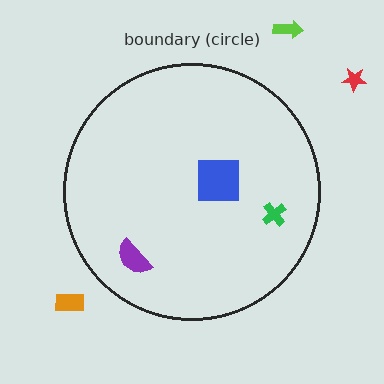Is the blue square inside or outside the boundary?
Inside.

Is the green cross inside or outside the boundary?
Inside.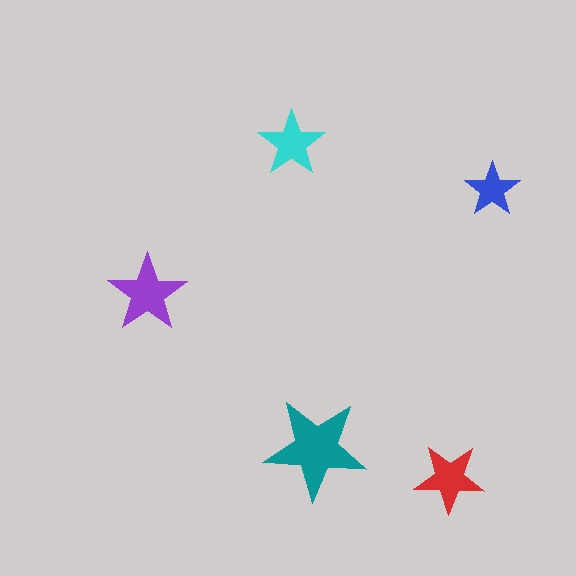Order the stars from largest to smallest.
the teal one, the purple one, the red one, the cyan one, the blue one.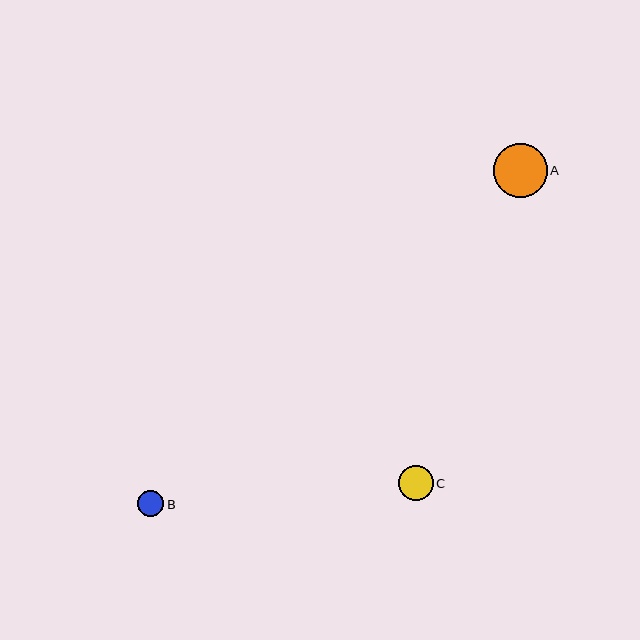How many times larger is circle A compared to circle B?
Circle A is approximately 2.1 times the size of circle B.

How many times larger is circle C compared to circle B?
Circle C is approximately 1.3 times the size of circle B.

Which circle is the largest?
Circle A is the largest with a size of approximately 54 pixels.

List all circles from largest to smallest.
From largest to smallest: A, C, B.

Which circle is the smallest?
Circle B is the smallest with a size of approximately 26 pixels.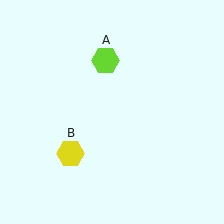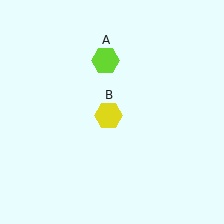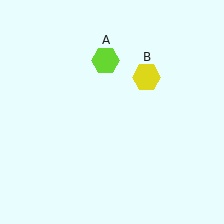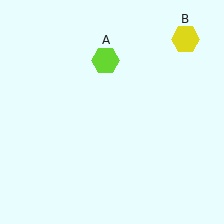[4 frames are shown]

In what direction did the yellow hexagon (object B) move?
The yellow hexagon (object B) moved up and to the right.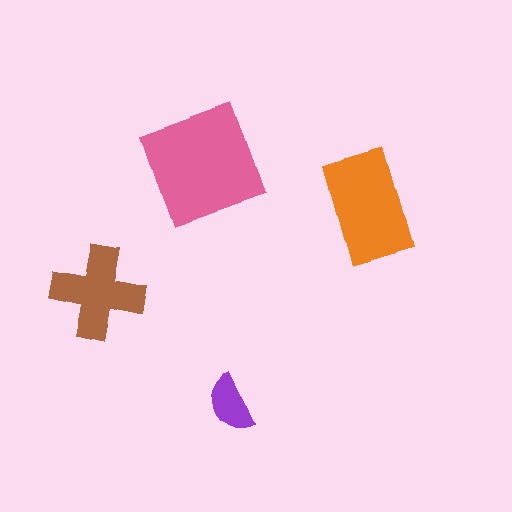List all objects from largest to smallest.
The pink square, the orange rectangle, the brown cross, the purple semicircle.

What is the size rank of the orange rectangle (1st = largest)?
2nd.